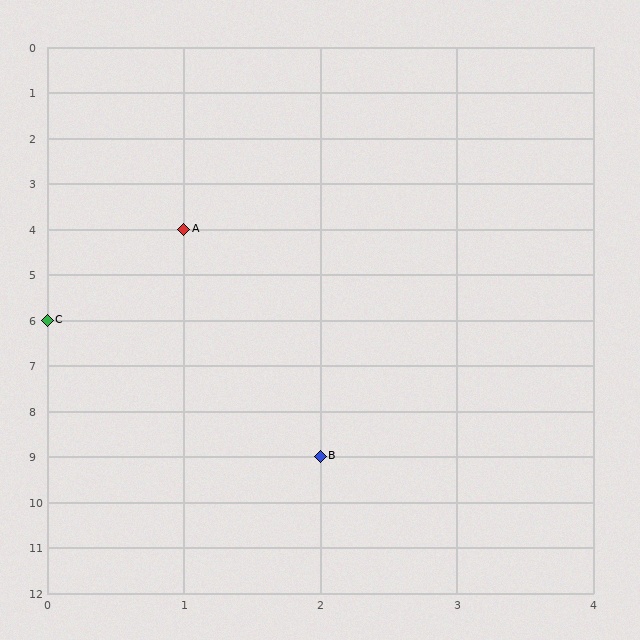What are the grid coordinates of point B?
Point B is at grid coordinates (2, 9).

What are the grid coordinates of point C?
Point C is at grid coordinates (0, 6).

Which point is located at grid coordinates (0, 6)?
Point C is at (0, 6).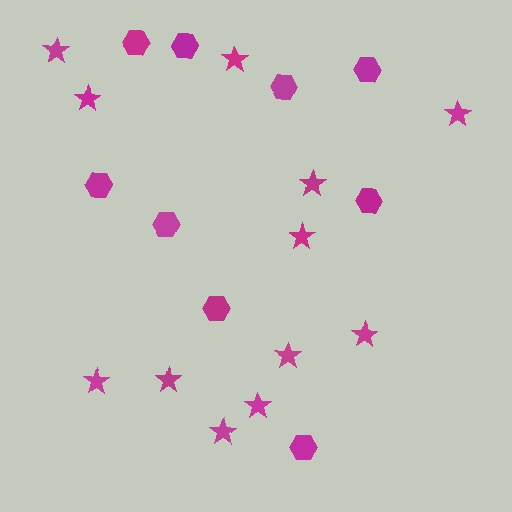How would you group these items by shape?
There are 2 groups: one group of hexagons (9) and one group of stars (12).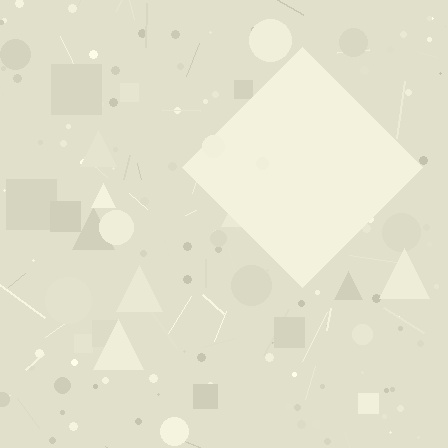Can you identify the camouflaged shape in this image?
The camouflaged shape is a diamond.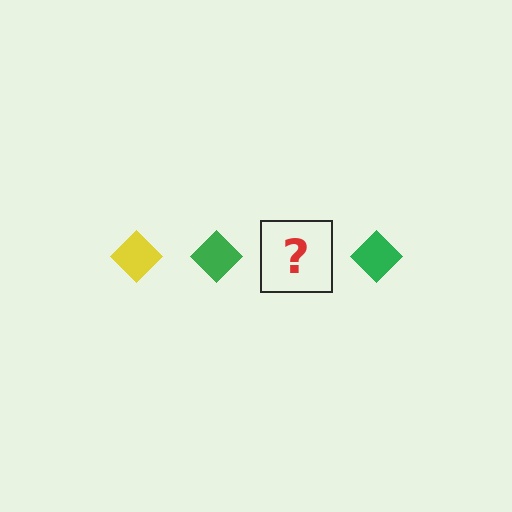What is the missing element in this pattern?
The missing element is a yellow diamond.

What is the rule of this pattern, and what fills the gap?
The rule is that the pattern cycles through yellow, green diamonds. The gap should be filled with a yellow diamond.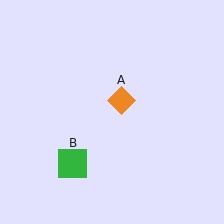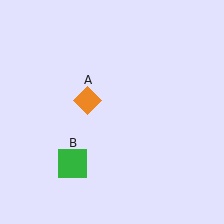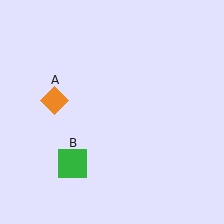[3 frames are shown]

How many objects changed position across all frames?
1 object changed position: orange diamond (object A).